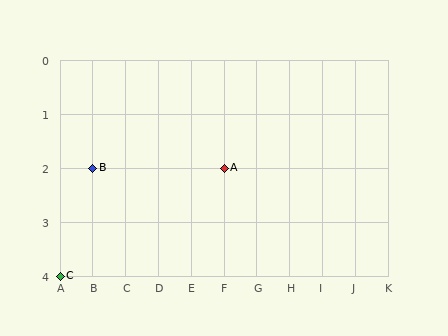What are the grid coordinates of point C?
Point C is at grid coordinates (A, 4).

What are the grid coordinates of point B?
Point B is at grid coordinates (B, 2).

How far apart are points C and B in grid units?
Points C and B are 1 column and 2 rows apart (about 2.2 grid units diagonally).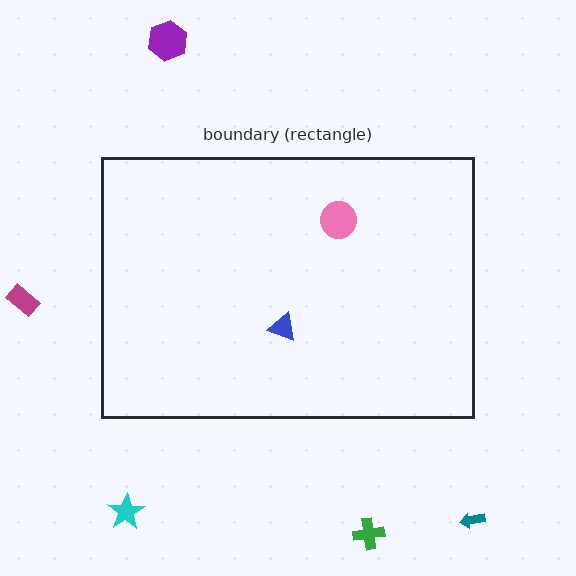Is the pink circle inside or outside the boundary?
Inside.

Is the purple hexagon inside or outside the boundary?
Outside.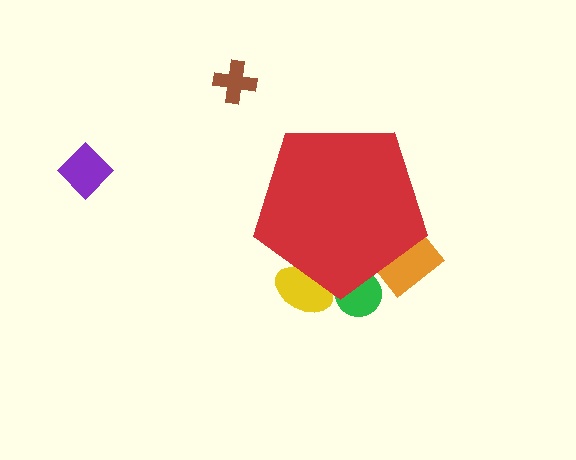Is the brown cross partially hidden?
No, the brown cross is fully visible.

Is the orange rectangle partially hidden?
Yes, the orange rectangle is partially hidden behind the red pentagon.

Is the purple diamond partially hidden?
No, the purple diamond is fully visible.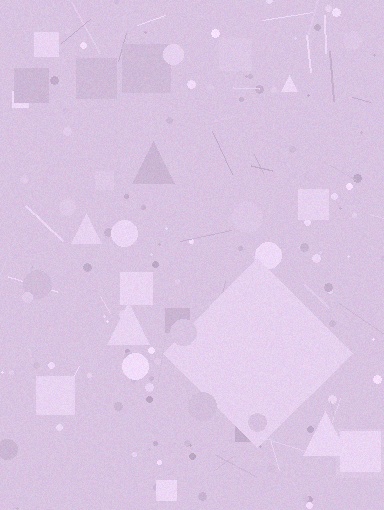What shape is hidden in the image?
A diamond is hidden in the image.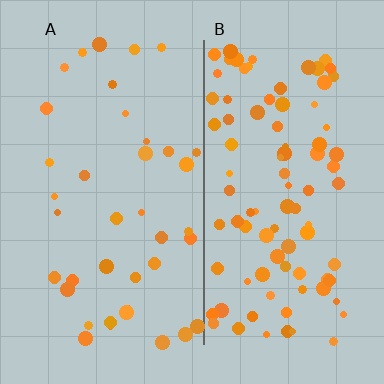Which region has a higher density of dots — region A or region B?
B (the right).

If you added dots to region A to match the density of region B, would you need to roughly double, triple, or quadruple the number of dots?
Approximately double.